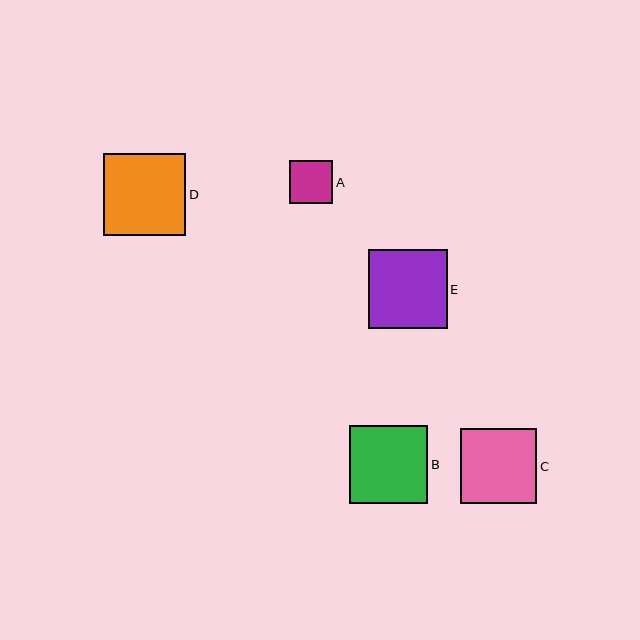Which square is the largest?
Square D is the largest with a size of approximately 82 pixels.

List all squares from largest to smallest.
From largest to smallest: D, E, B, C, A.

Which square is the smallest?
Square A is the smallest with a size of approximately 43 pixels.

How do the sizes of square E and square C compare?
Square E and square C are approximately the same size.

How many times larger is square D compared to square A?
Square D is approximately 1.9 times the size of square A.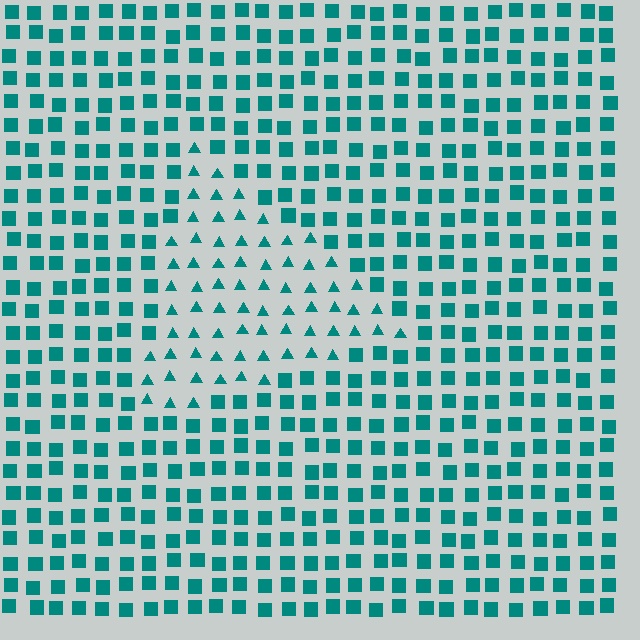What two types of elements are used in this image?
The image uses triangles inside the triangle region and squares outside it.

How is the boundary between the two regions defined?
The boundary is defined by a change in element shape: triangles inside vs. squares outside. All elements share the same color and spacing.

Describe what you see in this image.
The image is filled with small teal elements arranged in a uniform grid. A triangle-shaped region contains triangles, while the surrounding area contains squares. The boundary is defined purely by the change in element shape.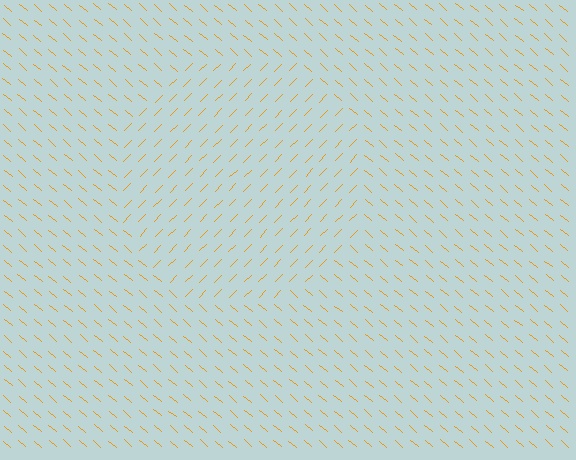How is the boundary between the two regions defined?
The boundary is defined purely by a change in line orientation (approximately 86 degrees difference). All lines are the same color and thickness.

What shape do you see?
I see a circle.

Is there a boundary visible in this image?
Yes, there is a texture boundary formed by a change in line orientation.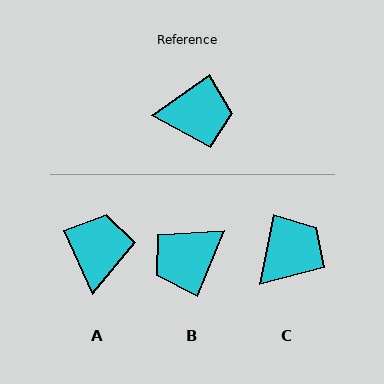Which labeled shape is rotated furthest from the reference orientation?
B, about 148 degrees away.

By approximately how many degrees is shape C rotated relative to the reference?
Approximately 44 degrees counter-clockwise.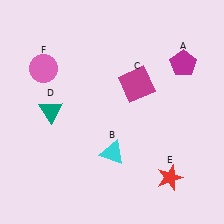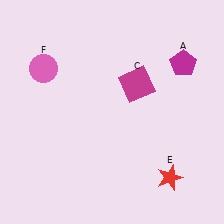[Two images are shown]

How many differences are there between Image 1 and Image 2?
There are 2 differences between the two images.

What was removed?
The cyan triangle (B), the teal triangle (D) were removed in Image 2.